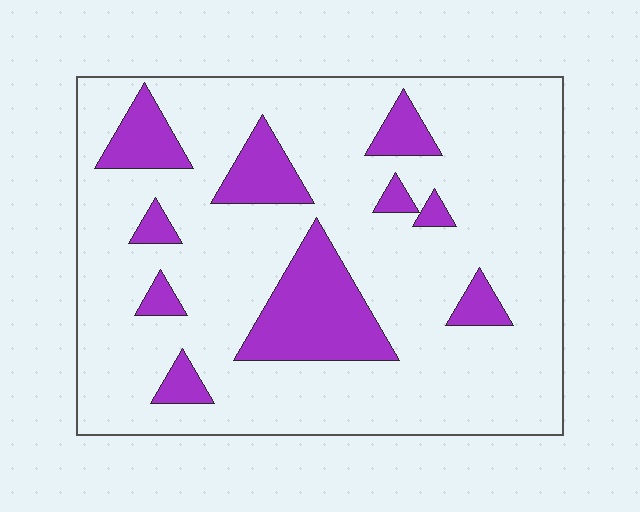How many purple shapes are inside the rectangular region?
10.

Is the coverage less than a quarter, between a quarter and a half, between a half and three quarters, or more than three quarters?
Less than a quarter.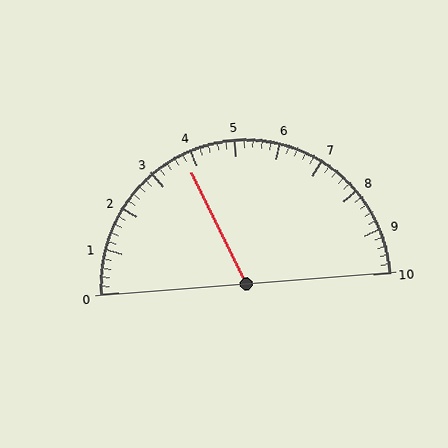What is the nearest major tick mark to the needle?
The nearest major tick mark is 4.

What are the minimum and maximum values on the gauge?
The gauge ranges from 0 to 10.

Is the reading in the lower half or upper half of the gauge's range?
The reading is in the lower half of the range (0 to 10).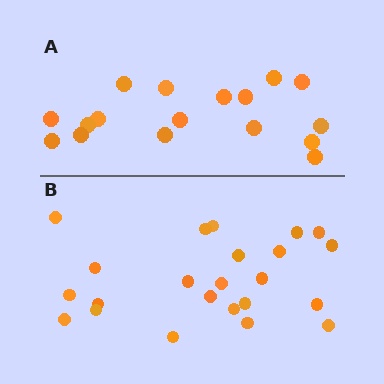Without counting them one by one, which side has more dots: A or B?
Region B (the bottom region) has more dots.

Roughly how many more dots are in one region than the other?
Region B has about 6 more dots than region A.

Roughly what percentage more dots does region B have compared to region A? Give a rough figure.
About 35% more.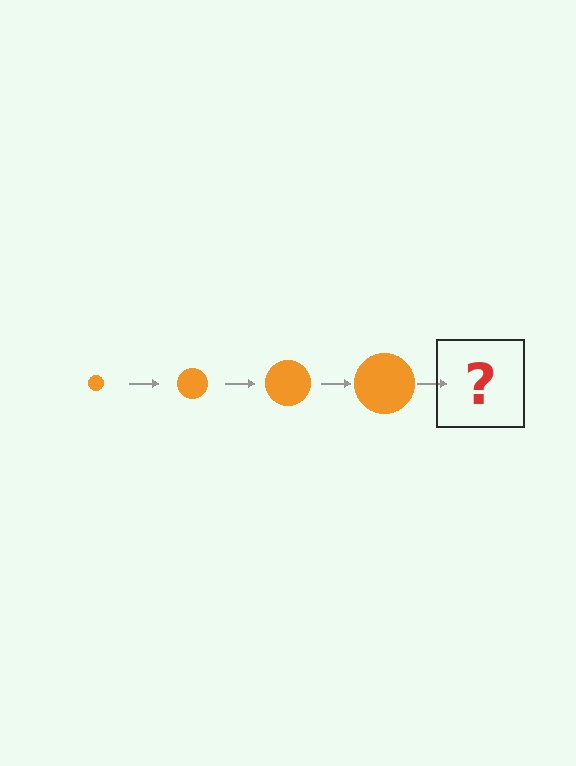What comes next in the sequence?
The next element should be an orange circle, larger than the previous one.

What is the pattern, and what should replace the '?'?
The pattern is that the circle gets progressively larger each step. The '?' should be an orange circle, larger than the previous one.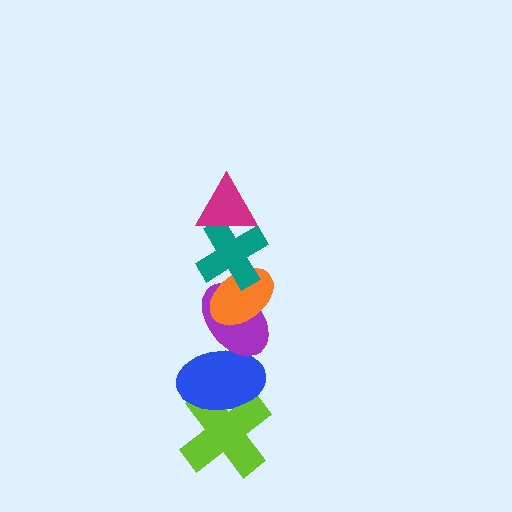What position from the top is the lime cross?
The lime cross is 6th from the top.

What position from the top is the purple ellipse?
The purple ellipse is 4th from the top.